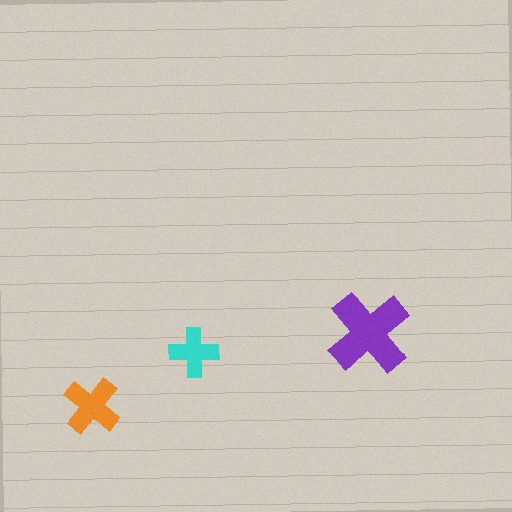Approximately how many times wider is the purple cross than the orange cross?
About 1.5 times wider.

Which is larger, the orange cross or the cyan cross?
The orange one.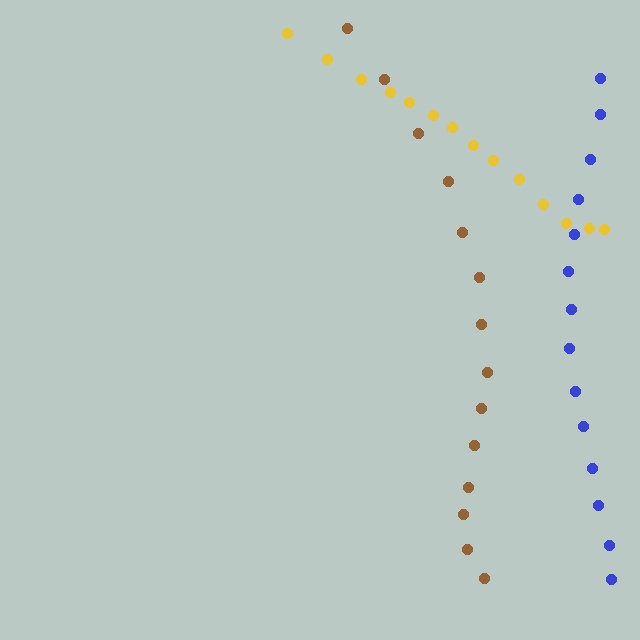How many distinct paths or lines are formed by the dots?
There are 3 distinct paths.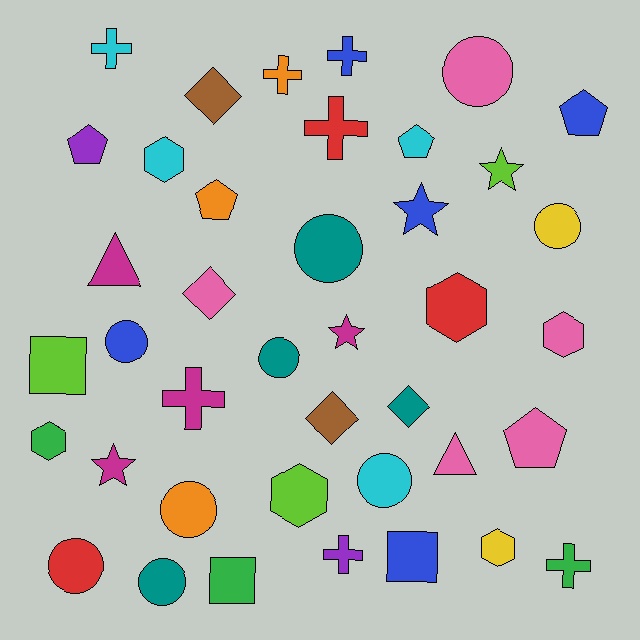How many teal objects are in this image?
There are 4 teal objects.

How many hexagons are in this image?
There are 6 hexagons.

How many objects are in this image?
There are 40 objects.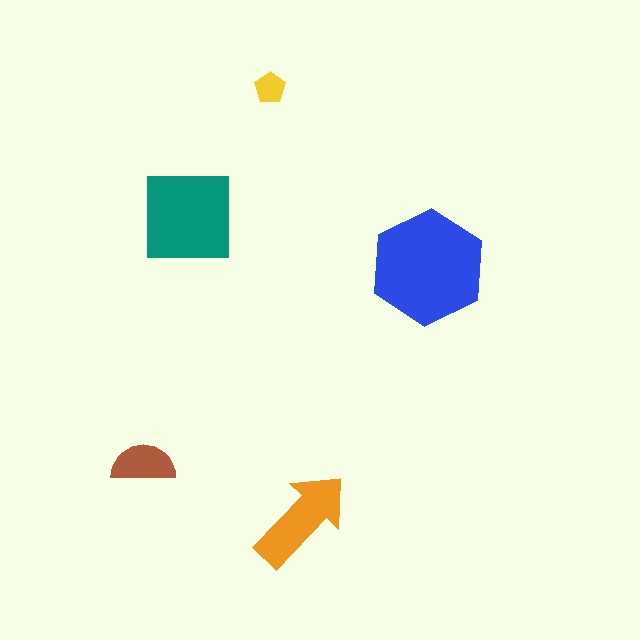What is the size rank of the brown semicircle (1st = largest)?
4th.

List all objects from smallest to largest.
The yellow pentagon, the brown semicircle, the orange arrow, the teal square, the blue hexagon.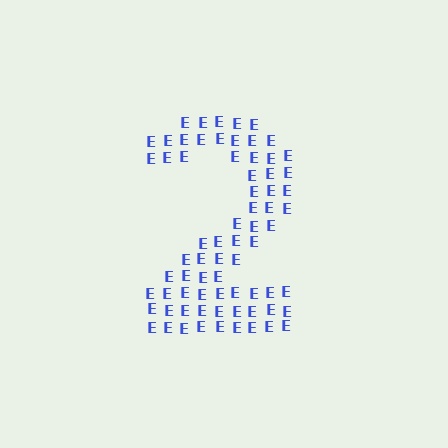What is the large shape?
The large shape is the digit 2.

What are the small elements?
The small elements are letter E's.